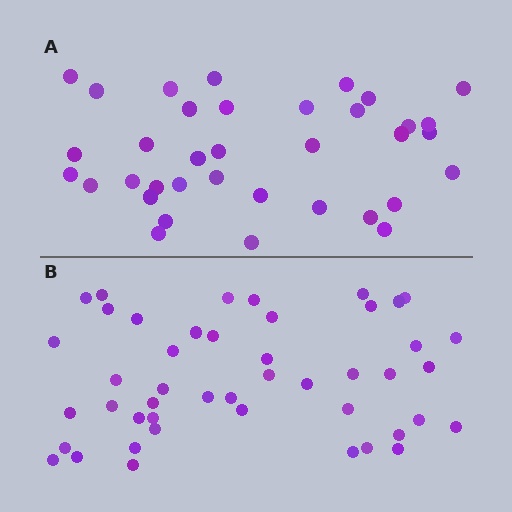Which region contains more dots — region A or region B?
Region B (the bottom region) has more dots.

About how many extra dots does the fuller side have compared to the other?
Region B has roughly 10 or so more dots than region A.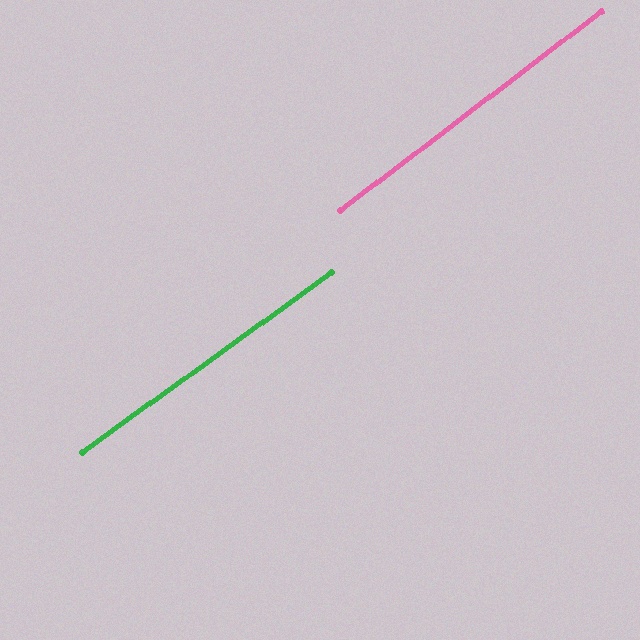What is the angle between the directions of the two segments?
Approximately 1 degree.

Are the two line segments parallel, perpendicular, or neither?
Parallel — their directions differ by only 1.5°.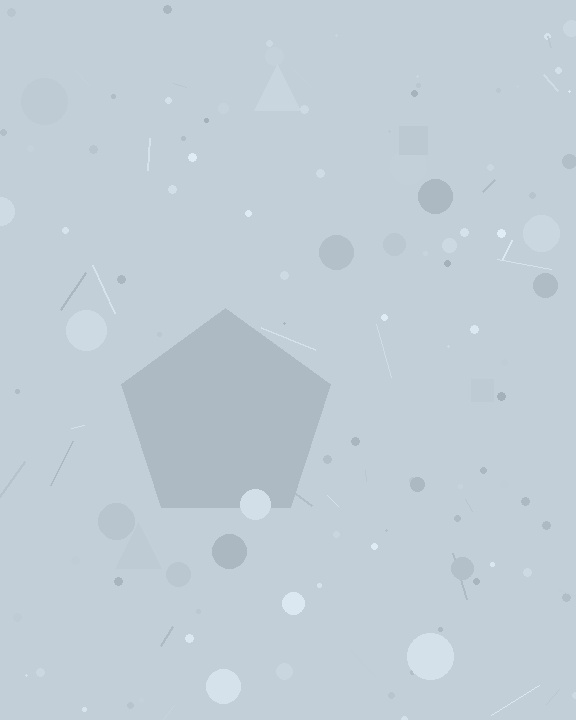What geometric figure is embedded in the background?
A pentagon is embedded in the background.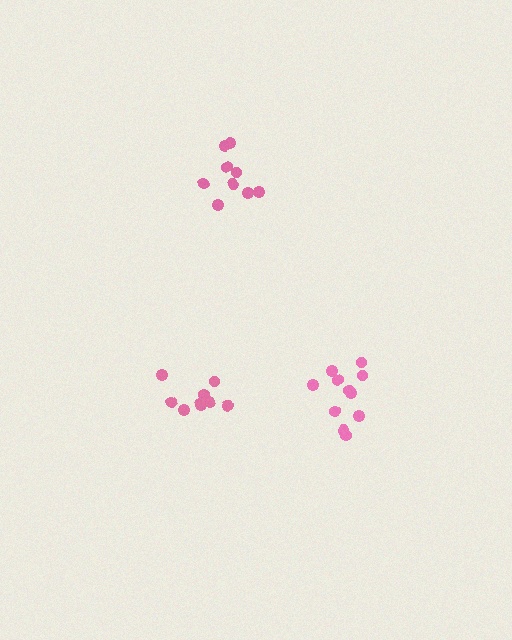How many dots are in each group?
Group 1: 12 dots, Group 2: 9 dots, Group 3: 9 dots (30 total).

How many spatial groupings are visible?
There are 3 spatial groupings.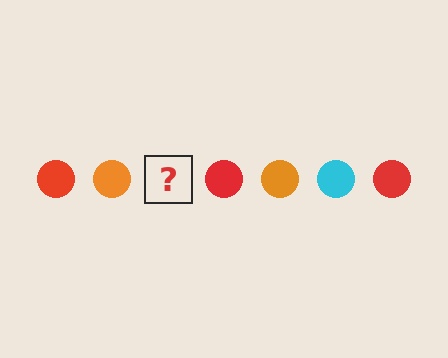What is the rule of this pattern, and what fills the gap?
The rule is that the pattern cycles through red, orange, cyan circles. The gap should be filled with a cyan circle.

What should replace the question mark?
The question mark should be replaced with a cyan circle.